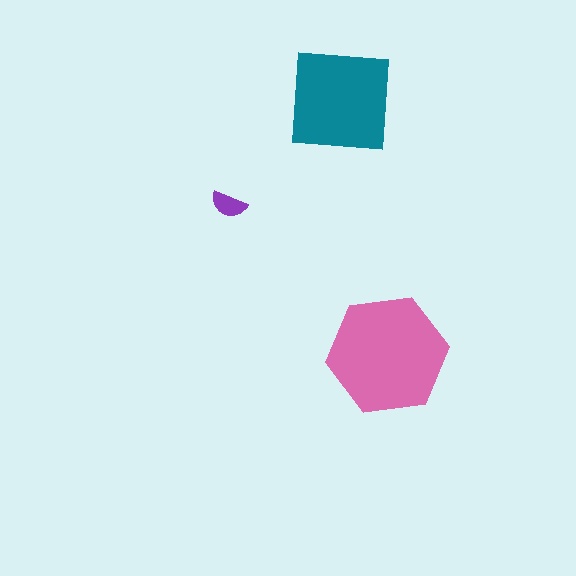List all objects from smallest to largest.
The purple semicircle, the teal square, the pink hexagon.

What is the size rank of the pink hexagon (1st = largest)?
1st.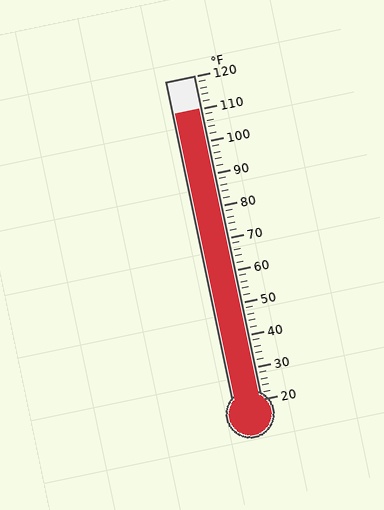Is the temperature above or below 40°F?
The temperature is above 40°F.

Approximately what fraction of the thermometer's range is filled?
The thermometer is filled to approximately 90% of its range.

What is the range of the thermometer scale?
The thermometer scale ranges from 20°F to 120°F.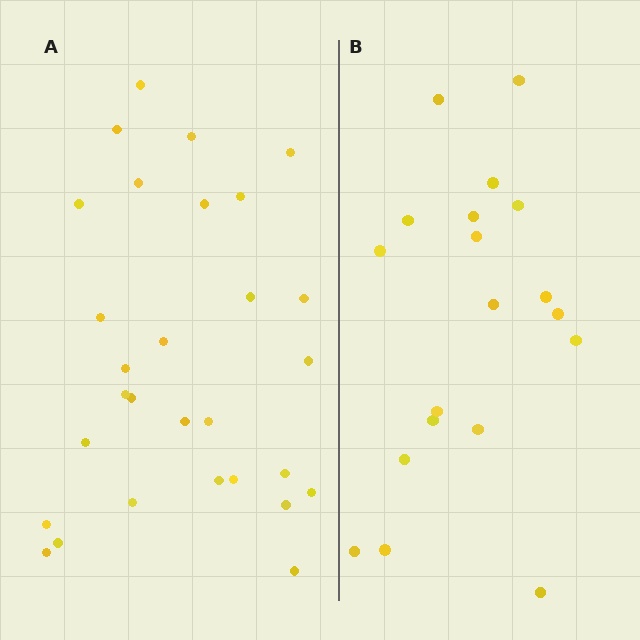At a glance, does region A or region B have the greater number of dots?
Region A (the left region) has more dots.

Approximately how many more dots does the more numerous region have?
Region A has roughly 10 or so more dots than region B.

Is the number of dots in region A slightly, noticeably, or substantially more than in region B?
Region A has substantially more. The ratio is roughly 1.5 to 1.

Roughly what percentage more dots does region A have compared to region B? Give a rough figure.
About 55% more.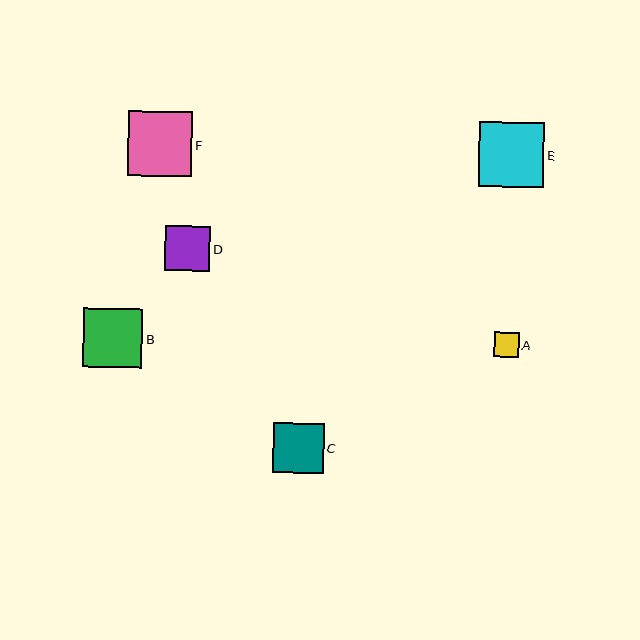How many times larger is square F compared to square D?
Square F is approximately 1.4 times the size of square D.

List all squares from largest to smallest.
From largest to smallest: E, F, B, C, D, A.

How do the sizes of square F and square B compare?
Square F and square B are approximately the same size.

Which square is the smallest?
Square A is the smallest with a size of approximately 25 pixels.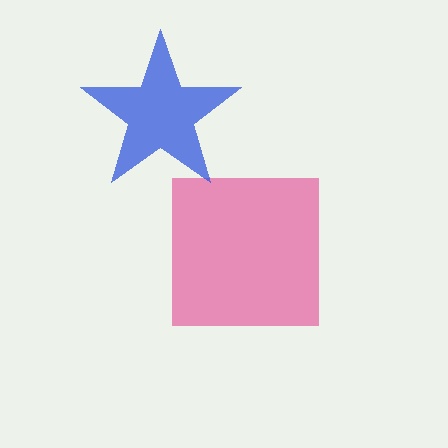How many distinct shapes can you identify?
There are 2 distinct shapes: a pink square, a blue star.